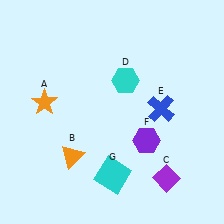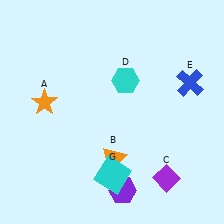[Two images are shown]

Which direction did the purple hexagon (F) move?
The purple hexagon (F) moved down.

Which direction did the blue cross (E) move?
The blue cross (E) moved right.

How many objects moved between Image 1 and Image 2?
3 objects moved between the two images.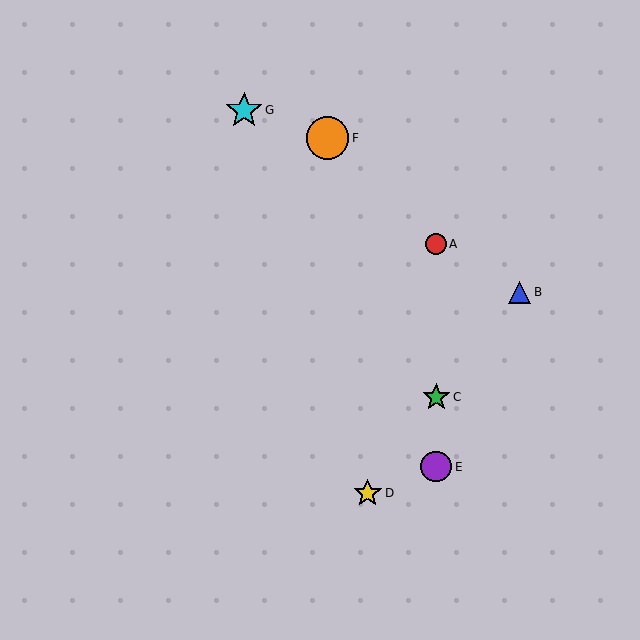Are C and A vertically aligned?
Yes, both are at x≈436.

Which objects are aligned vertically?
Objects A, C, E are aligned vertically.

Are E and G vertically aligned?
No, E is at x≈436 and G is at x≈244.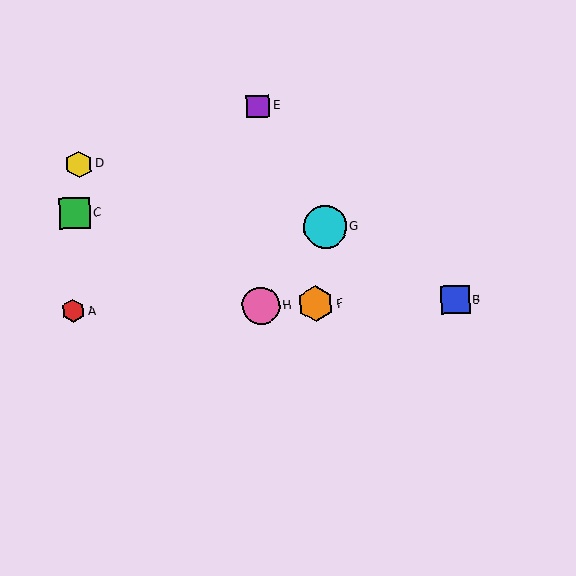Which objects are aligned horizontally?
Objects A, B, F, H are aligned horizontally.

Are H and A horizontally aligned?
Yes, both are at y≈305.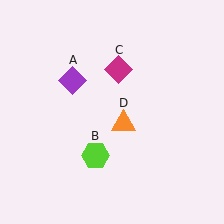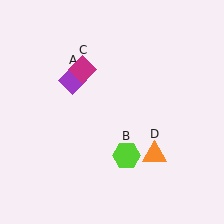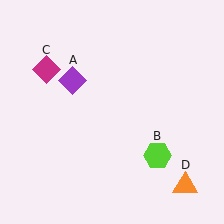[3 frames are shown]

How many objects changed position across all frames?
3 objects changed position: lime hexagon (object B), magenta diamond (object C), orange triangle (object D).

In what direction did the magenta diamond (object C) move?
The magenta diamond (object C) moved left.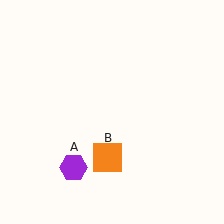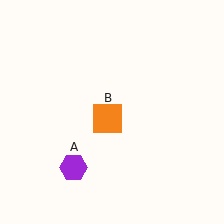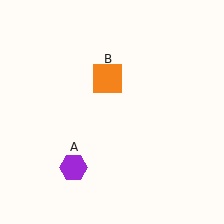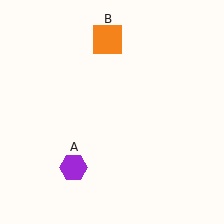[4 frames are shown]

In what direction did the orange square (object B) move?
The orange square (object B) moved up.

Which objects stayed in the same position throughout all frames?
Purple hexagon (object A) remained stationary.